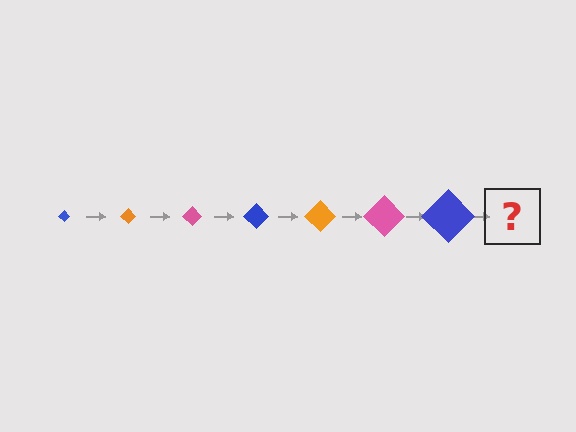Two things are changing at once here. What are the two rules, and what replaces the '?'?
The two rules are that the diamond grows larger each step and the color cycles through blue, orange, and pink. The '?' should be an orange diamond, larger than the previous one.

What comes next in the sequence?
The next element should be an orange diamond, larger than the previous one.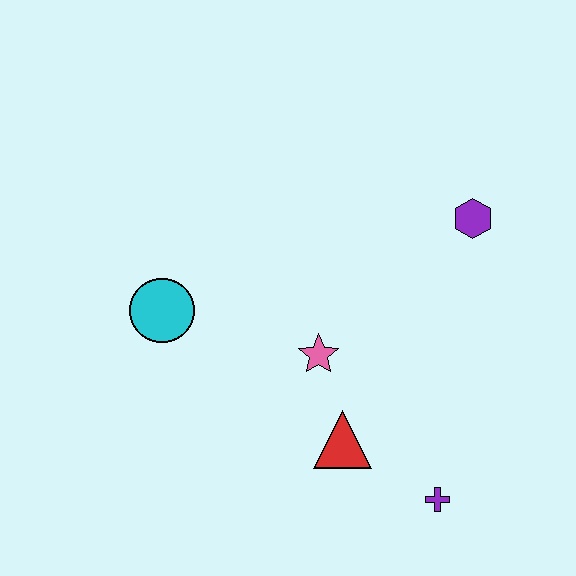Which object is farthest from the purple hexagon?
The cyan circle is farthest from the purple hexagon.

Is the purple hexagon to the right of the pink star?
Yes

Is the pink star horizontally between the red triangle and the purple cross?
No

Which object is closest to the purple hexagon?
The pink star is closest to the purple hexagon.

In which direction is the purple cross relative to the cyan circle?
The purple cross is to the right of the cyan circle.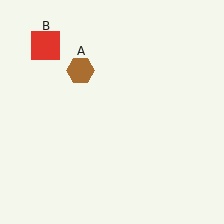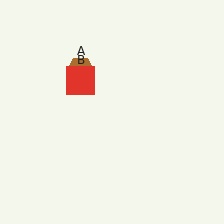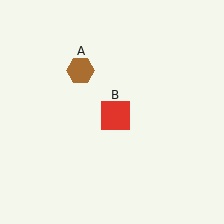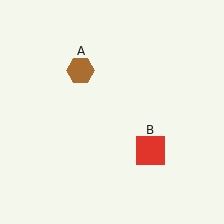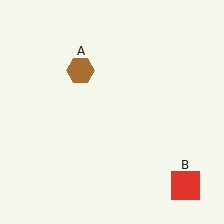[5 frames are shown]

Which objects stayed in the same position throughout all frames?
Brown hexagon (object A) remained stationary.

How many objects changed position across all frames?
1 object changed position: red square (object B).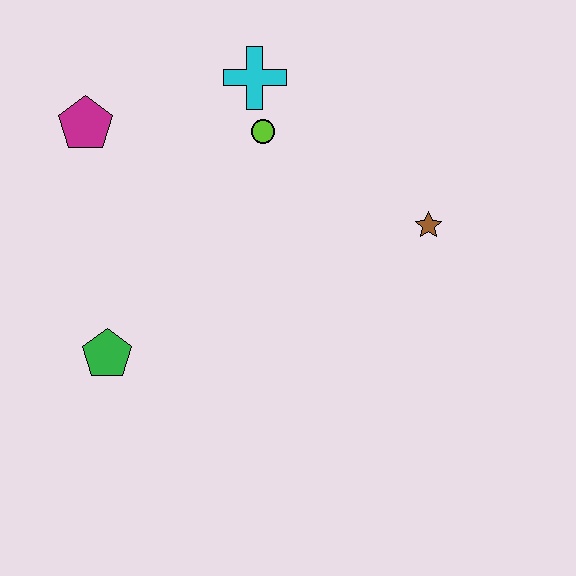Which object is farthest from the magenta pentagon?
The brown star is farthest from the magenta pentagon.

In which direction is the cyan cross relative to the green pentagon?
The cyan cross is above the green pentagon.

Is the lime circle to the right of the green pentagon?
Yes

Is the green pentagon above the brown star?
No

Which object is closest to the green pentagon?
The magenta pentagon is closest to the green pentagon.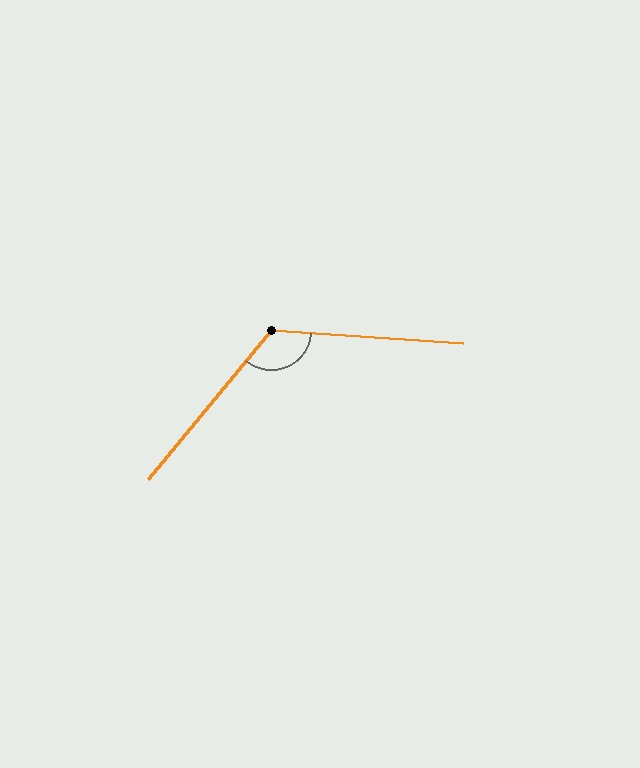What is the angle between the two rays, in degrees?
Approximately 126 degrees.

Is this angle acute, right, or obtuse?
It is obtuse.